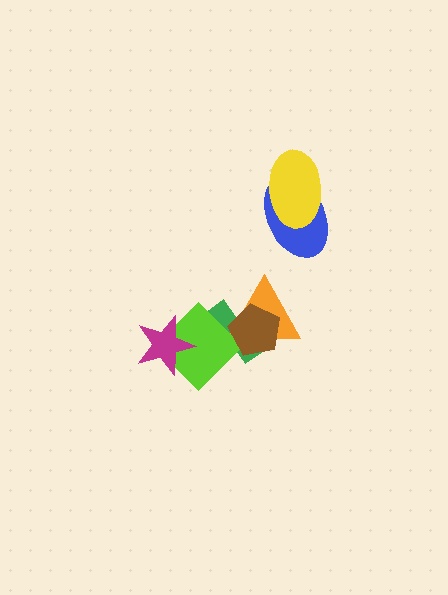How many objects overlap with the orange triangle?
3 objects overlap with the orange triangle.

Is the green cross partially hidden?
Yes, it is partially covered by another shape.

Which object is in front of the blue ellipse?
The yellow ellipse is in front of the blue ellipse.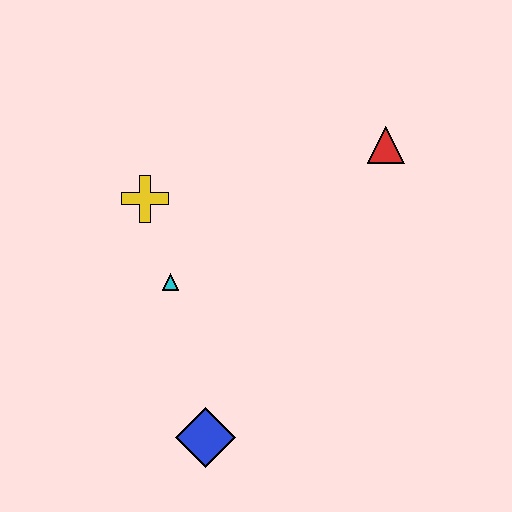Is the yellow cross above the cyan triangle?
Yes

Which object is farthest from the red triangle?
The blue diamond is farthest from the red triangle.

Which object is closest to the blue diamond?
The cyan triangle is closest to the blue diamond.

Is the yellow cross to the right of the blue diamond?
No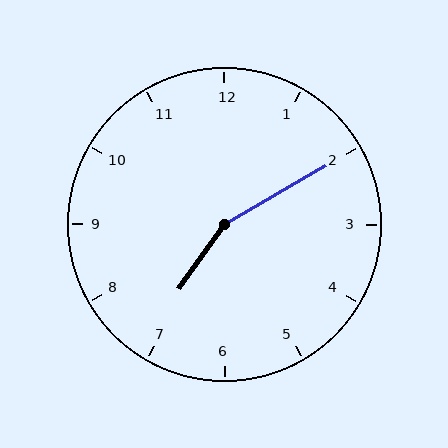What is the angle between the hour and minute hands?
Approximately 155 degrees.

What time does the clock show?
7:10.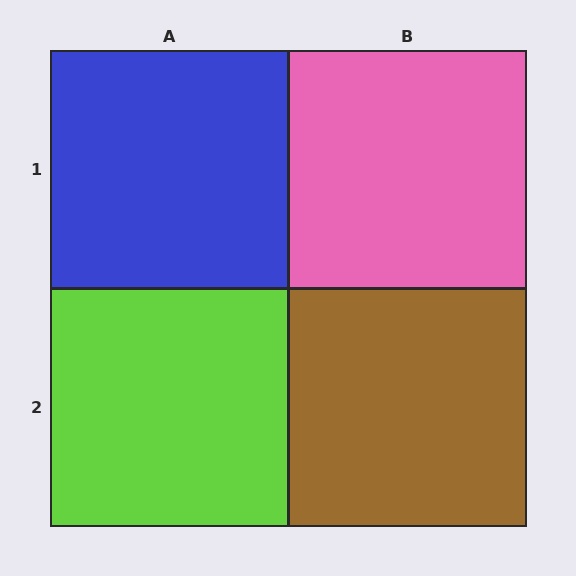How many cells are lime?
1 cell is lime.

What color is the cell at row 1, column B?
Pink.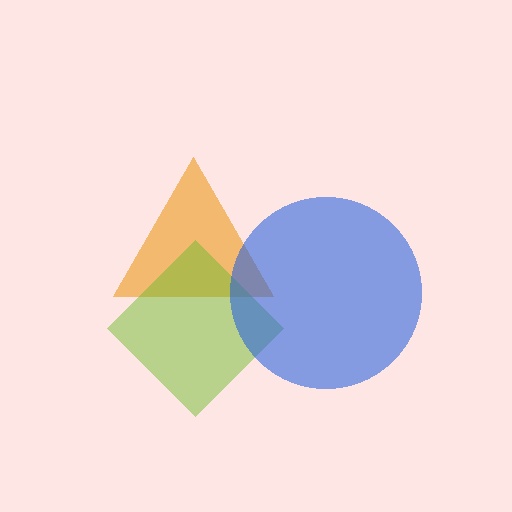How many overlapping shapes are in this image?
There are 3 overlapping shapes in the image.